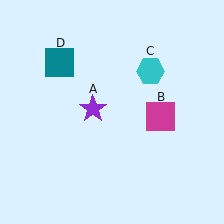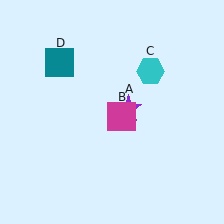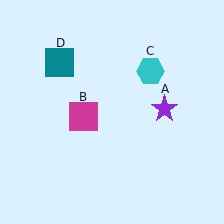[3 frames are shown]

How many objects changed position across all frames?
2 objects changed position: purple star (object A), magenta square (object B).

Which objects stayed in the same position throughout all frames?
Cyan hexagon (object C) and teal square (object D) remained stationary.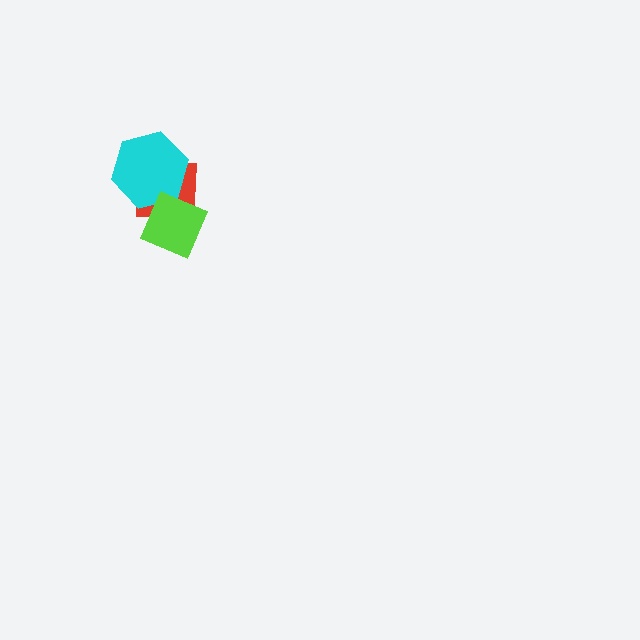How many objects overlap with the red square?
2 objects overlap with the red square.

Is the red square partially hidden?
Yes, it is partially covered by another shape.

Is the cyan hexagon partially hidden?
Yes, it is partially covered by another shape.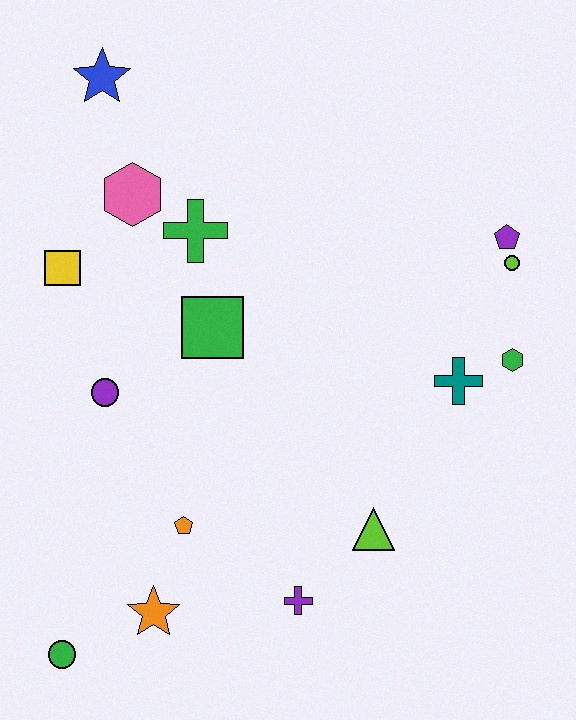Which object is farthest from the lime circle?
The green circle is farthest from the lime circle.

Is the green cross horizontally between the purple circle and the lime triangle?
Yes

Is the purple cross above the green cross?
No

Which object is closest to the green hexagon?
The teal cross is closest to the green hexagon.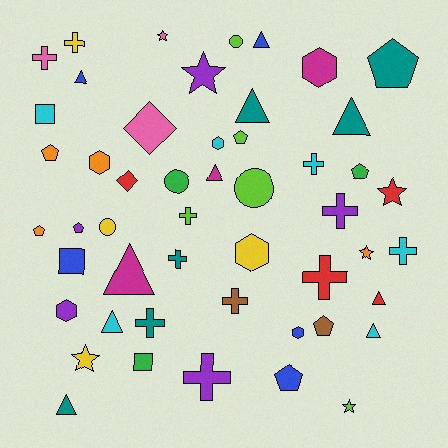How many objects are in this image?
There are 50 objects.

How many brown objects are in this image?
There are 2 brown objects.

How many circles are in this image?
There are 4 circles.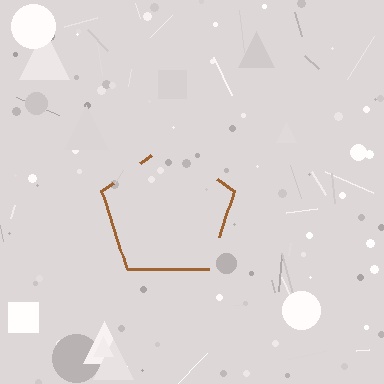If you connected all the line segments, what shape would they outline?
They would outline a pentagon.